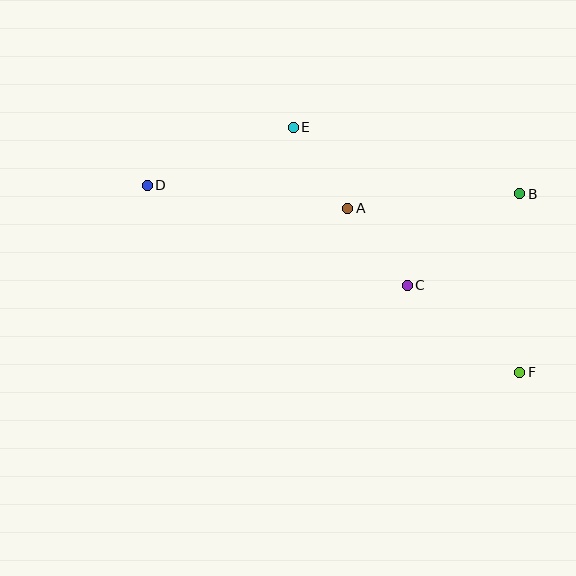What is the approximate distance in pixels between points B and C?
The distance between B and C is approximately 145 pixels.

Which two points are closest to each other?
Points A and C are closest to each other.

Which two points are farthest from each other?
Points D and F are farthest from each other.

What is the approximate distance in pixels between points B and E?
The distance between B and E is approximately 236 pixels.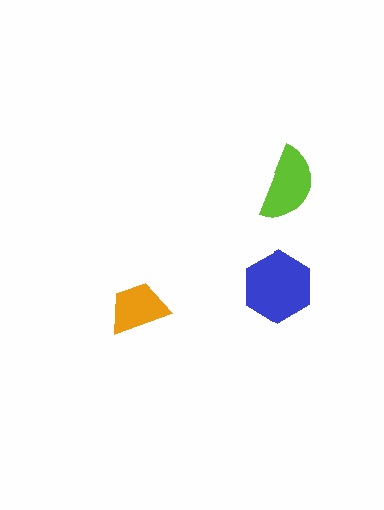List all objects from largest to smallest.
The blue hexagon, the lime semicircle, the orange trapezoid.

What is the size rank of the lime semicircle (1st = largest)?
2nd.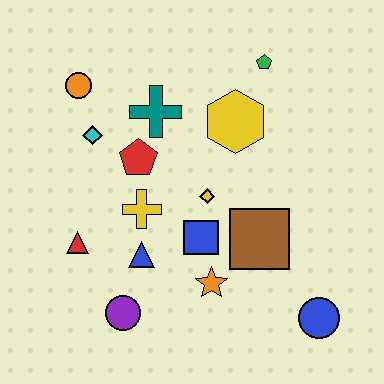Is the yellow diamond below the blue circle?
No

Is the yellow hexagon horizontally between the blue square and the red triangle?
No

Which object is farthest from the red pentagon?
The blue circle is farthest from the red pentagon.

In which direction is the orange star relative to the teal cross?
The orange star is below the teal cross.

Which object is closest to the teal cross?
The red pentagon is closest to the teal cross.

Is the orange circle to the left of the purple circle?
Yes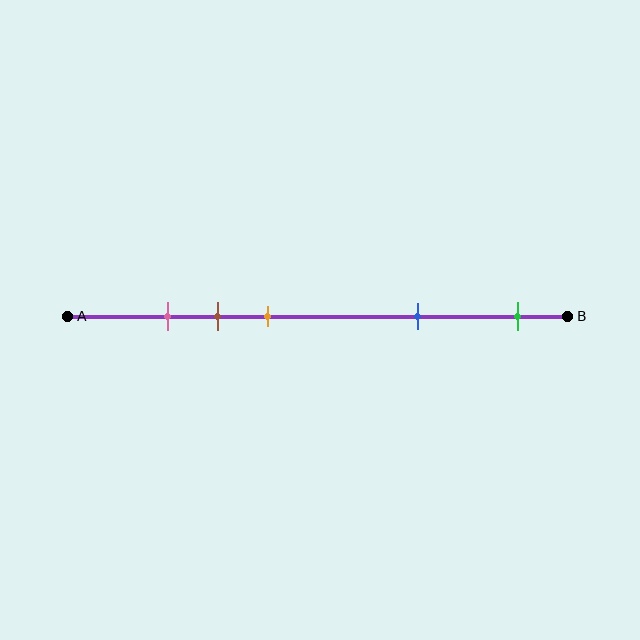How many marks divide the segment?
There are 5 marks dividing the segment.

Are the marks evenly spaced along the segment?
No, the marks are not evenly spaced.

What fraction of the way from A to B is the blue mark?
The blue mark is approximately 70% (0.7) of the way from A to B.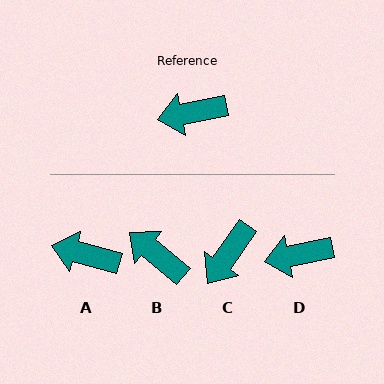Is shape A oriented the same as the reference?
No, it is off by about 27 degrees.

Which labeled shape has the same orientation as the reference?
D.